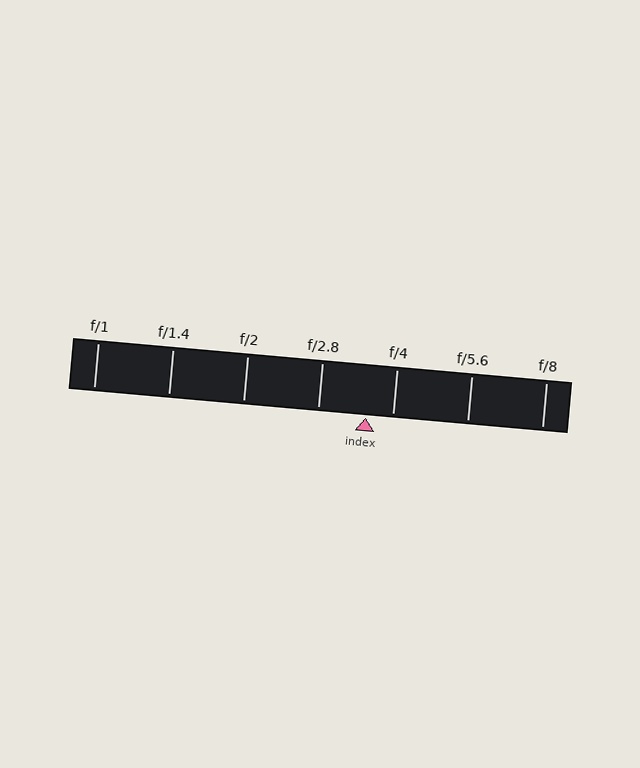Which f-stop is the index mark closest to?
The index mark is closest to f/4.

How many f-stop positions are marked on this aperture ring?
There are 7 f-stop positions marked.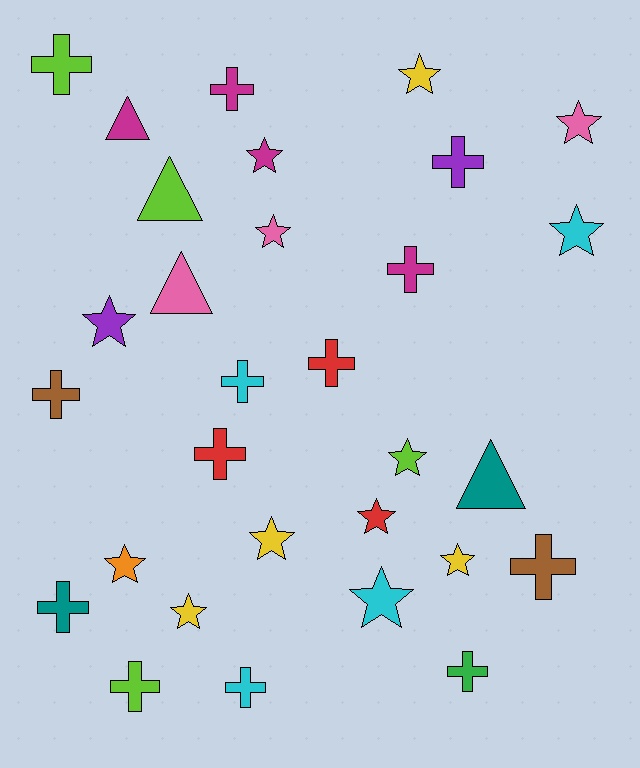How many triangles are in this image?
There are 4 triangles.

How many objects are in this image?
There are 30 objects.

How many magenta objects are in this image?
There are 4 magenta objects.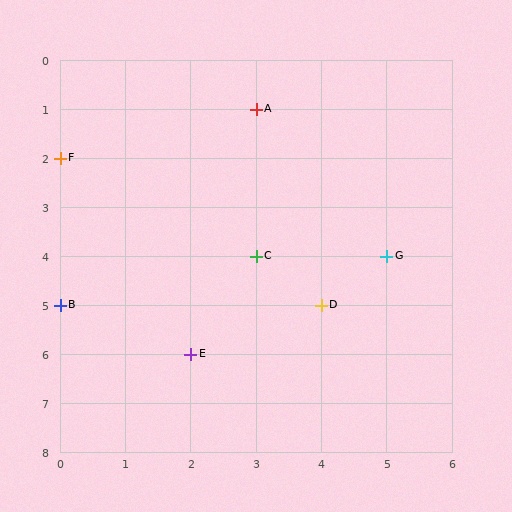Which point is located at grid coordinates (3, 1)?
Point A is at (3, 1).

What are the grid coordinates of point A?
Point A is at grid coordinates (3, 1).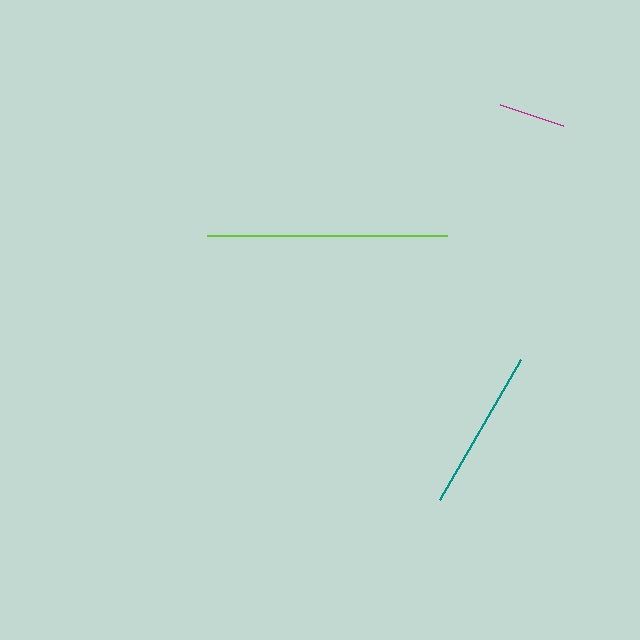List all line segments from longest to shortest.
From longest to shortest: lime, teal, magenta.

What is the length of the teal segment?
The teal segment is approximately 162 pixels long.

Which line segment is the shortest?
The magenta line is the shortest at approximately 67 pixels.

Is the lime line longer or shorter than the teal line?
The lime line is longer than the teal line.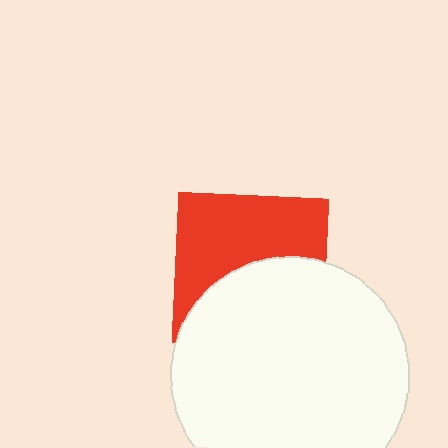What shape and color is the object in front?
The object in front is a white circle.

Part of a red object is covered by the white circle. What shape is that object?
It is a square.